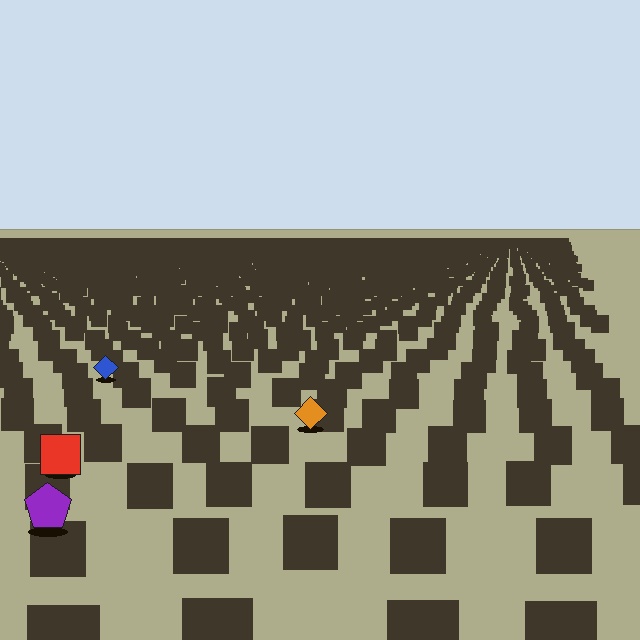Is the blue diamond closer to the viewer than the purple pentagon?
No. The purple pentagon is closer — you can tell from the texture gradient: the ground texture is coarser near it.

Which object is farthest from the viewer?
The blue diamond is farthest from the viewer. It appears smaller and the ground texture around it is denser.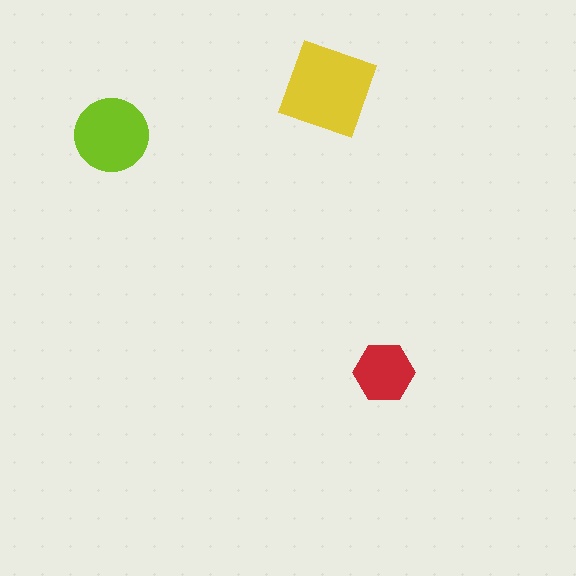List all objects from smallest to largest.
The red hexagon, the lime circle, the yellow diamond.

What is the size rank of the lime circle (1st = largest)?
2nd.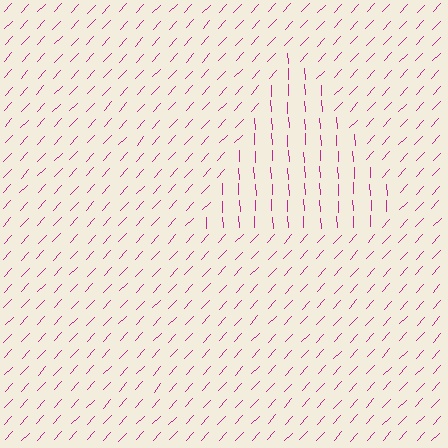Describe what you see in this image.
The image is filled with small magenta line segments. A triangle region in the image has lines oriented differently from the surrounding lines, creating a visible texture boundary.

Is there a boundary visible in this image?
Yes, there is a texture boundary formed by a change in line orientation.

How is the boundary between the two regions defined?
The boundary is defined purely by a change in line orientation (approximately 45 degrees difference). All lines are the same color and thickness.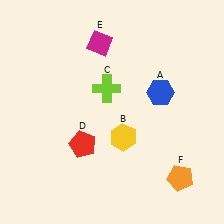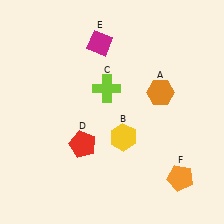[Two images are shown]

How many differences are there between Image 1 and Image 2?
There is 1 difference between the two images.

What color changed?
The hexagon (A) changed from blue in Image 1 to orange in Image 2.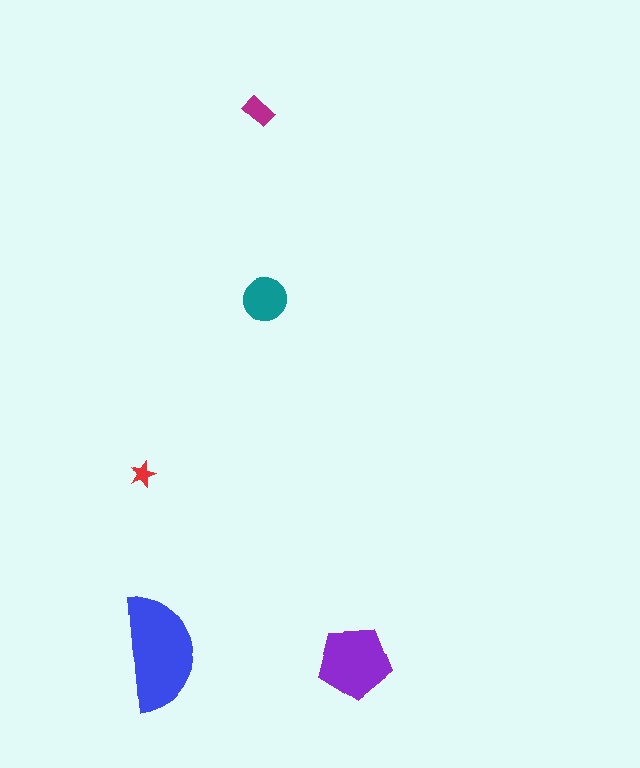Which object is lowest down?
The purple pentagon is bottommost.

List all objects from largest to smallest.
The blue semicircle, the purple pentagon, the teal circle, the magenta rectangle, the red star.